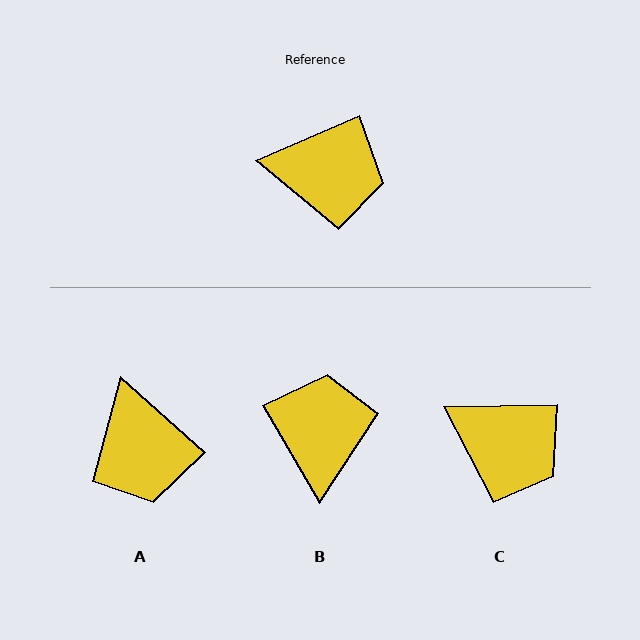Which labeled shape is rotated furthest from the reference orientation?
B, about 97 degrees away.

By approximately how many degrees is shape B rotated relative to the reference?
Approximately 97 degrees counter-clockwise.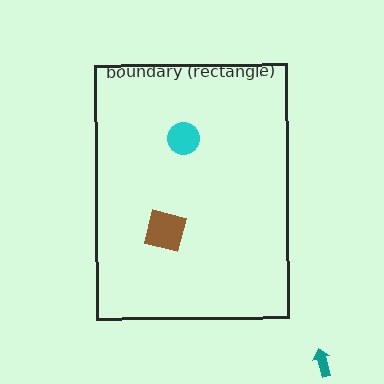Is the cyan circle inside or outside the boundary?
Inside.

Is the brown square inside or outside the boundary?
Inside.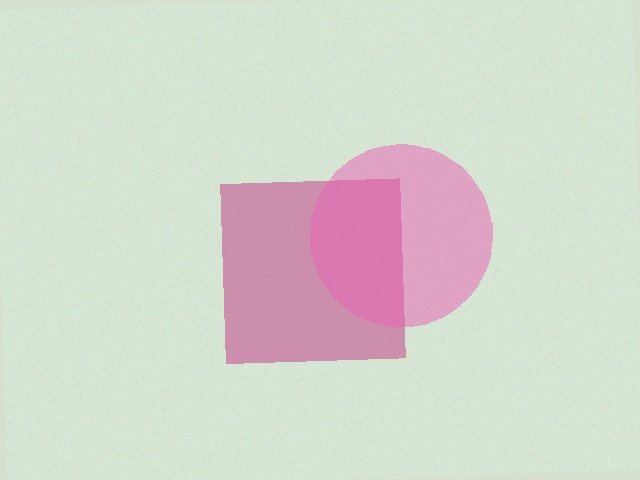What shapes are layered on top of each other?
The layered shapes are: a magenta square, a pink circle.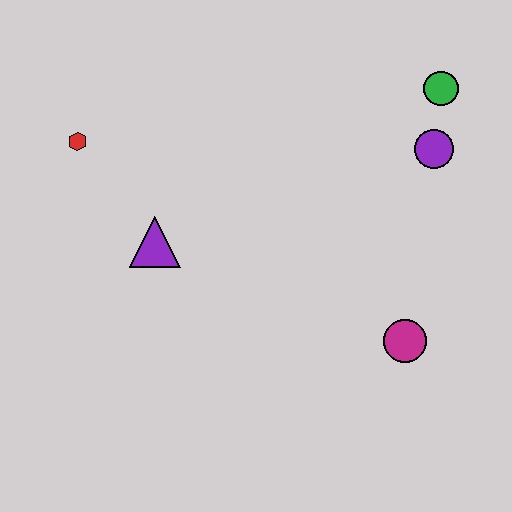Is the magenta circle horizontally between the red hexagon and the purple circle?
Yes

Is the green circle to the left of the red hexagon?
No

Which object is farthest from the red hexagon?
The magenta circle is farthest from the red hexagon.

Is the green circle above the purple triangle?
Yes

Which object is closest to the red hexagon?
The purple triangle is closest to the red hexagon.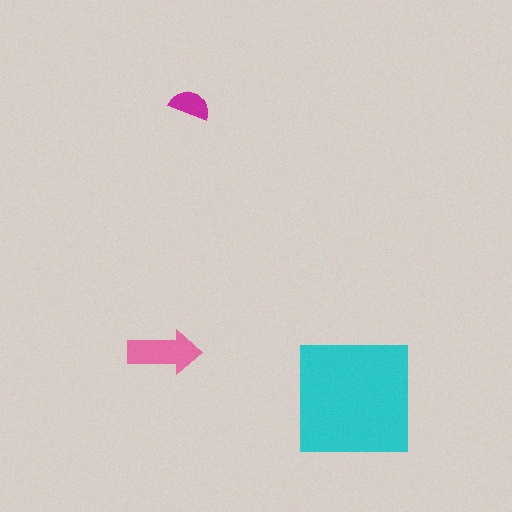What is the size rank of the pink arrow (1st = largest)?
2nd.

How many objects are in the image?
There are 3 objects in the image.